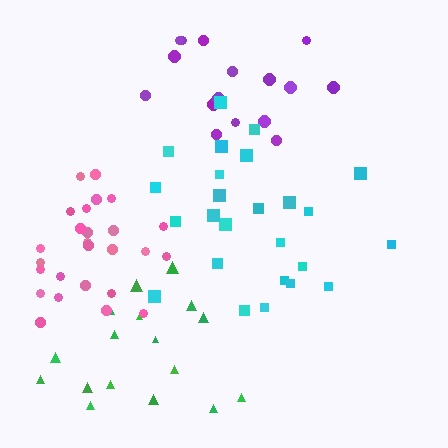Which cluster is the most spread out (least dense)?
Cyan.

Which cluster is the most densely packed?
Pink.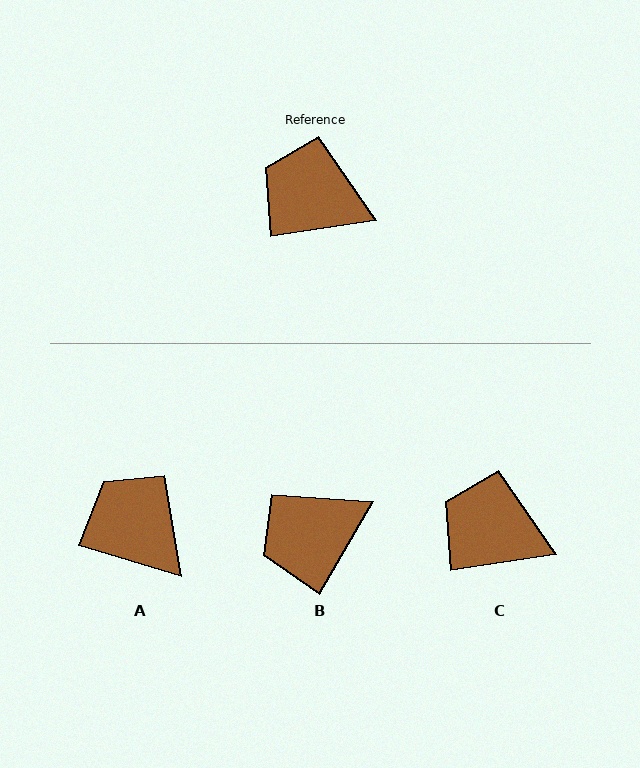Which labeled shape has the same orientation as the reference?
C.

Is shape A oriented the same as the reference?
No, it is off by about 25 degrees.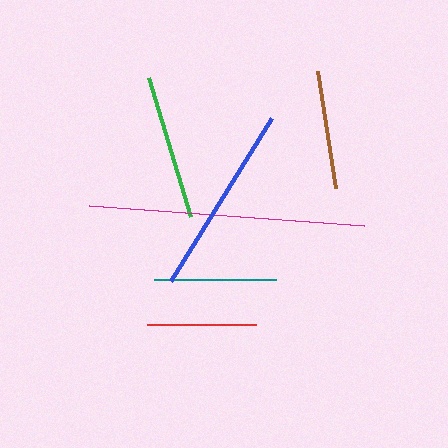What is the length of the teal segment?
The teal segment is approximately 121 pixels long.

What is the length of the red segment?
The red segment is approximately 109 pixels long.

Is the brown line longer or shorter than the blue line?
The blue line is longer than the brown line.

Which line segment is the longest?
The magenta line is the longest at approximately 275 pixels.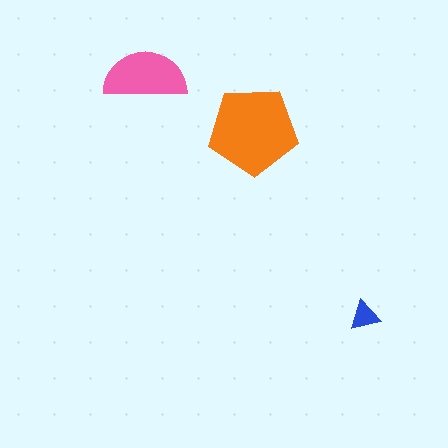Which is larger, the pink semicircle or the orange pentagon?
The orange pentagon.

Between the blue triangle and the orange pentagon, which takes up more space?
The orange pentagon.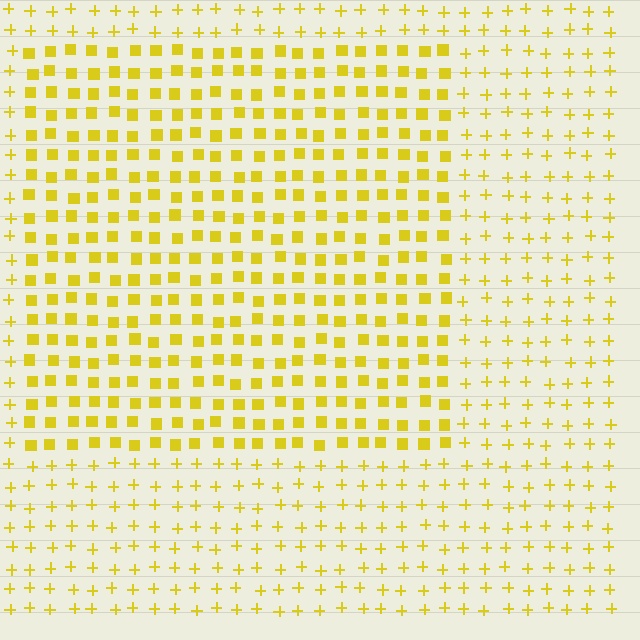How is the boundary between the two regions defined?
The boundary is defined by a change in element shape: squares inside vs. plus signs outside. All elements share the same color and spacing.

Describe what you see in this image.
The image is filled with small yellow elements arranged in a uniform grid. A rectangle-shaped region contains squares, while the surrounding area contains plus signs. The boundary is defined purely by the change in element shape.